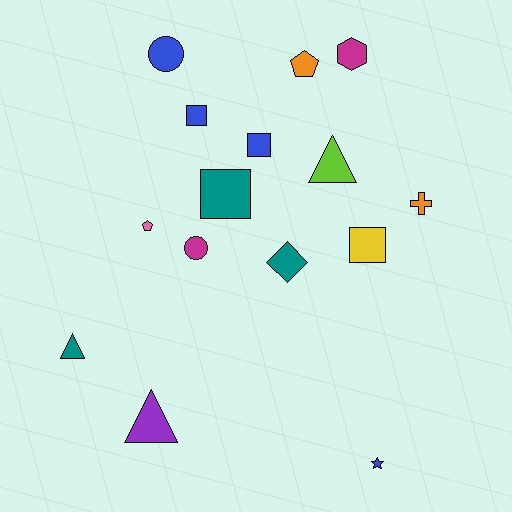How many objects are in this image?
There are 15 objects.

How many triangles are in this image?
There are 3 triangles.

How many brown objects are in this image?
There are no brown objects.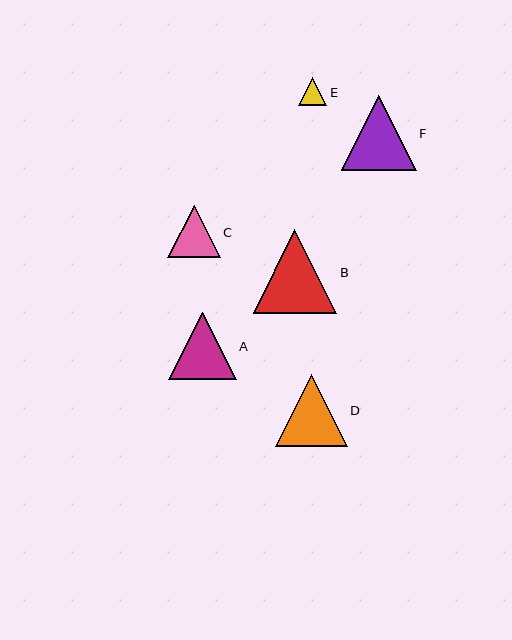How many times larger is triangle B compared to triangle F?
Triangle B is approximately 1.1 times the size of triangle F.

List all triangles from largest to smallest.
From largest to smallest: B, F, D, A, C, E.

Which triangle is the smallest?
Triangle E is the smallest with a size of approximately 28 pixels.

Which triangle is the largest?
Triangle B is the largest with a size of approximately 84 pixels.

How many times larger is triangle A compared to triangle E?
Triangle A is approximately 2.4 times the size of triangle E.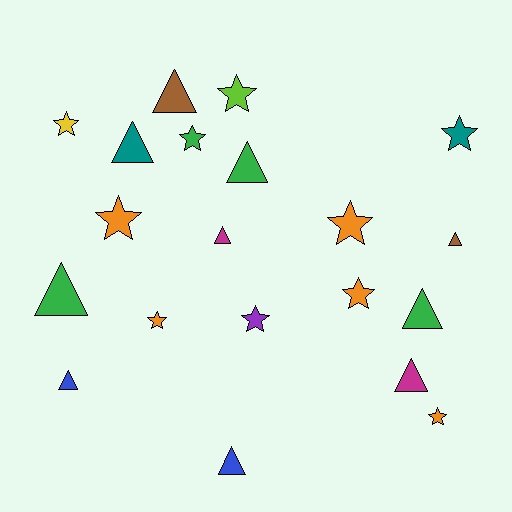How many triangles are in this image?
There are 10 triangles.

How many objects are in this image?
There are 20 objects.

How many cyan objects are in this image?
There are no cyan objects.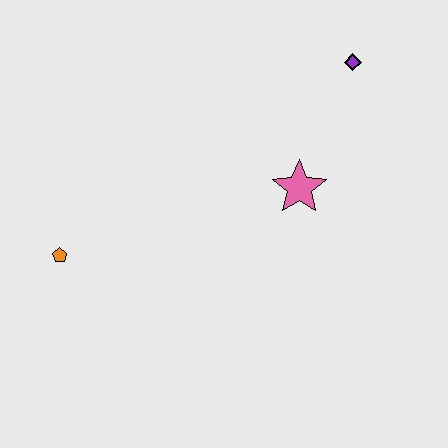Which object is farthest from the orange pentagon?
The purple diamond is farthest from the orange pentagon.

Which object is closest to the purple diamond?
The pink star is closest to the purple diamond.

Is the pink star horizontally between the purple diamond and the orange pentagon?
Yes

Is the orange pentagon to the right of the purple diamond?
No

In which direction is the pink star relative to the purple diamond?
The pink star is below the purple diamond.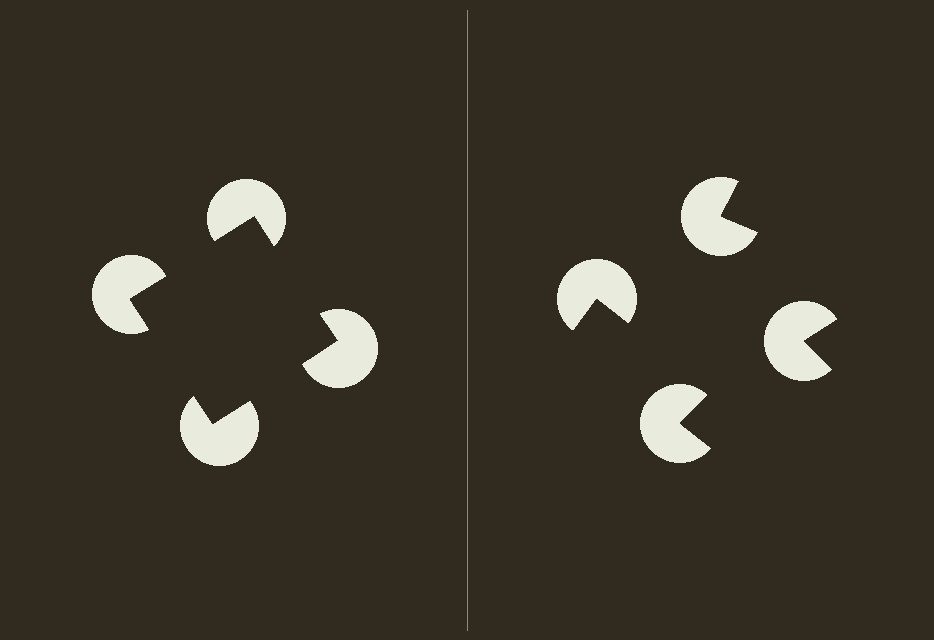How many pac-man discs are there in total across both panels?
8 — 4 on each side.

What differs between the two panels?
The pac-man discs are positioned identically on both sides; only the wedge orientations differ. On the left they align to a square; on the right they are misaligned.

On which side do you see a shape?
An illusory square appears on the left side. On the right side the wedge cuts are rotated, so no coherent shape forms.